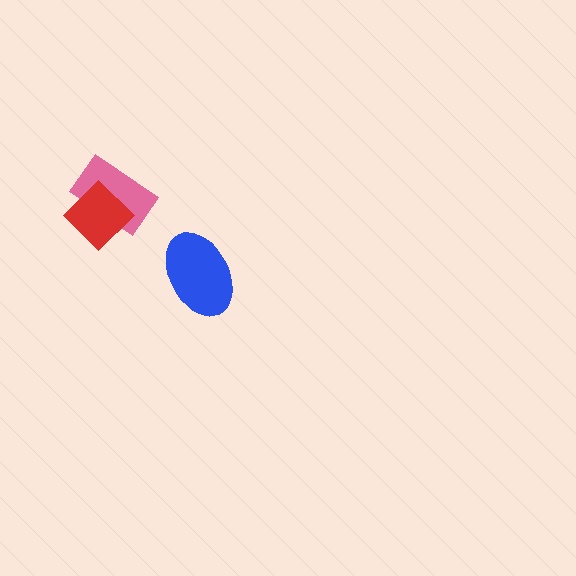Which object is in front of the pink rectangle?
The red diamond is in front of the pink rectangle.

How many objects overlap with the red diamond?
1 object overlaps with the red diamond.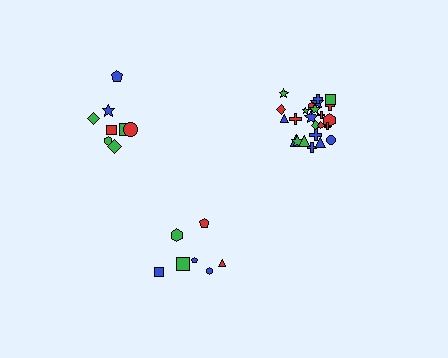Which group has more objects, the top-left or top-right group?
The top-right group.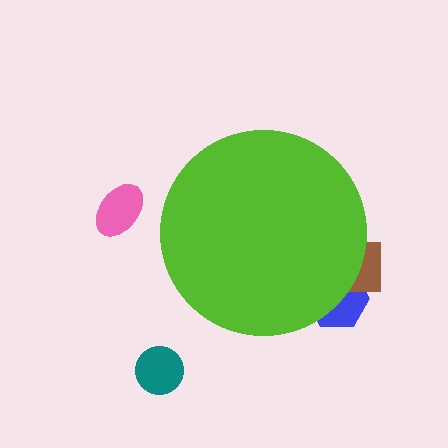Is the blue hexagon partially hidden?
Yes, the blue hexagon is partially hidden behind the lime circle.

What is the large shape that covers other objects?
A lime circle.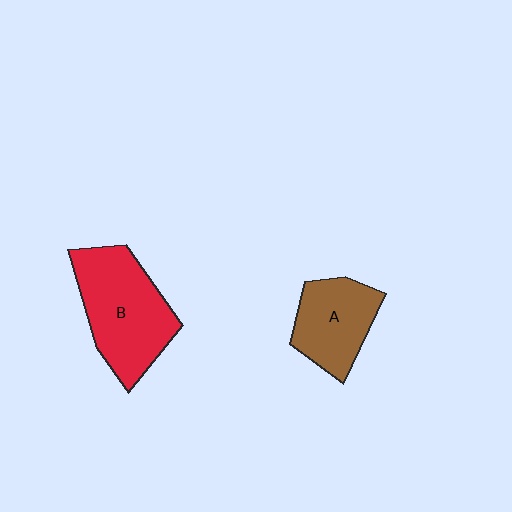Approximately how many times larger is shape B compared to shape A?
Approximately 1.5 times.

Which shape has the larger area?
Shape B (red).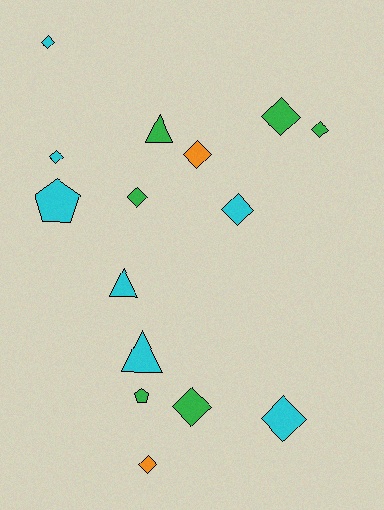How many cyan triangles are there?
There are 2 cyan triangles.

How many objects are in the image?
There are 15 objects.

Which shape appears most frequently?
Diamond, with 10 objects.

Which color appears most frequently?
Cyan, with 7 objects.